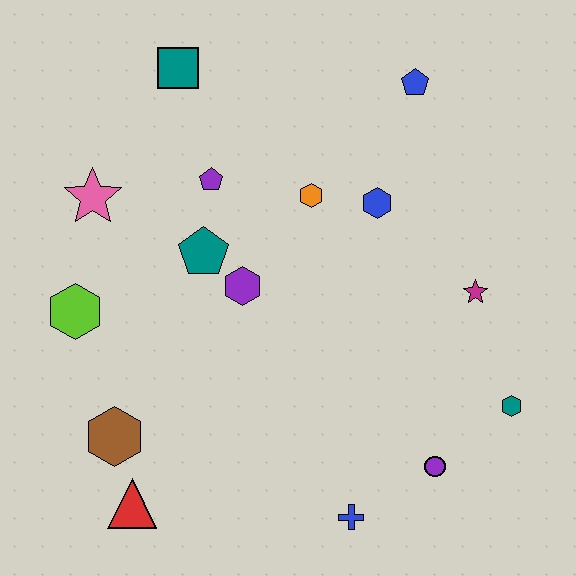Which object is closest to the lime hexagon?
The pink star is closest to the lime hexagon.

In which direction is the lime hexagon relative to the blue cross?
The lime hexagon is to the left of the blue cross.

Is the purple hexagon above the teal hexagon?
Yes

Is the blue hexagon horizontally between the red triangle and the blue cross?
No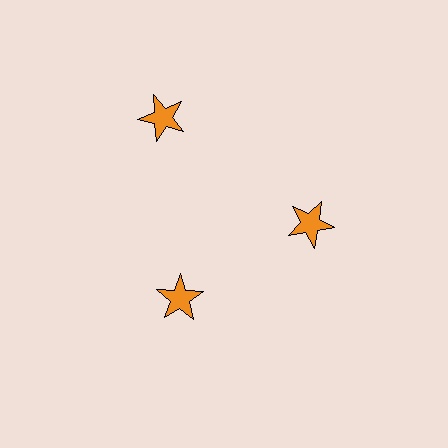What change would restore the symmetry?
The symmetry would be restored by moving it inward, back onto the ring so that all 3 stars sit at equal angles and equal distance from the center.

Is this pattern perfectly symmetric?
No. The 3 orange stars are arranged in a ring, but one element near the 11 o'clock position is pushed outward from the center, breaking the 3-fold rotational symmetry.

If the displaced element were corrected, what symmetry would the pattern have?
It would have 3-fold rotational symmetry — the pattern would map onto itself every 120 degrees.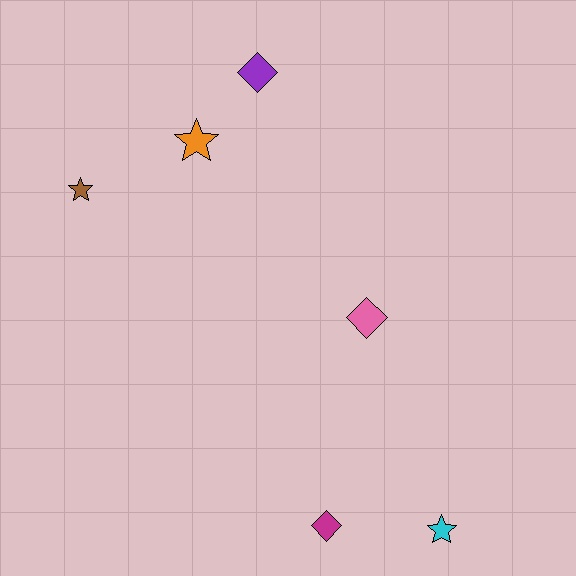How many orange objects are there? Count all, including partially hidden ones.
There is 1 orange object.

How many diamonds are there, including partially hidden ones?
There are 3 diamonds.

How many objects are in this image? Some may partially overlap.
There are 6 objects.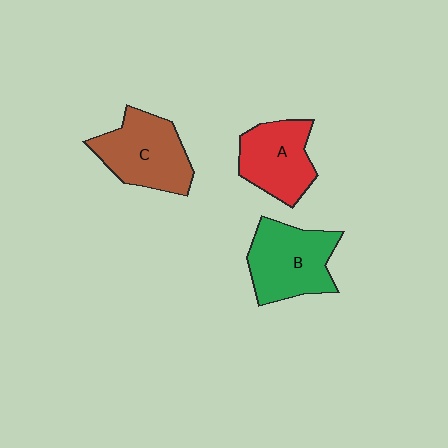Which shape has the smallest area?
Shape A (red).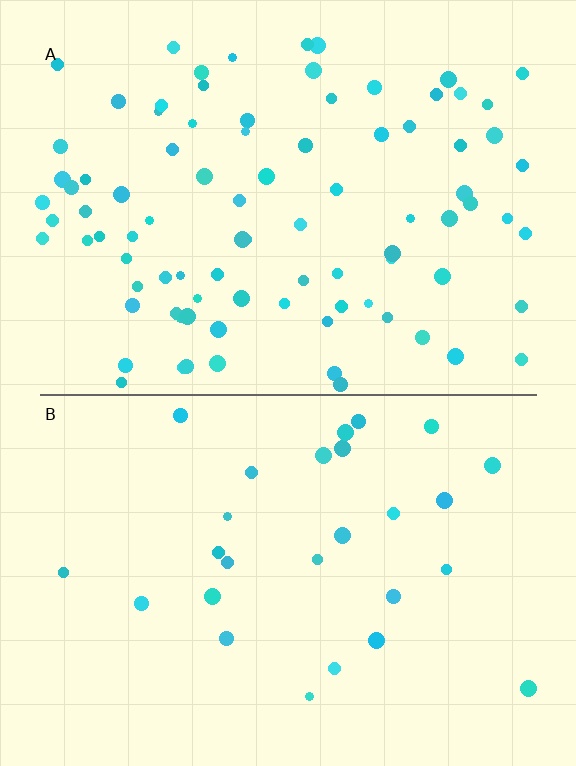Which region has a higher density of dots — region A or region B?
A (the top).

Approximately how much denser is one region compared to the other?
Approximately 3.2× — region A over region B.